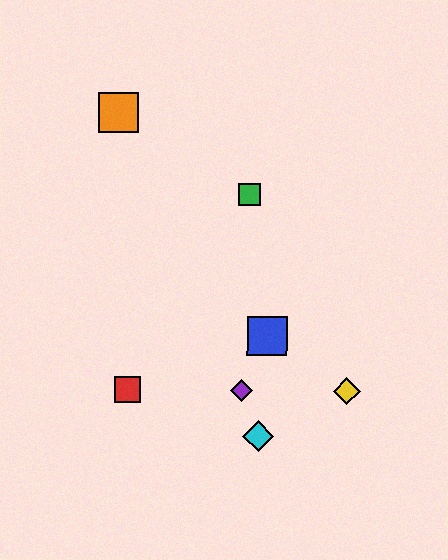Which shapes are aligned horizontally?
The red square, the yellow diamond, the purple diamond are aligned horizontally.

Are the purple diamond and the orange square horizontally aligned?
No, the purple diamond is at y≈390 and the orange square is at y≈112.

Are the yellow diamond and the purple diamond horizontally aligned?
Yes, both are at y≈391.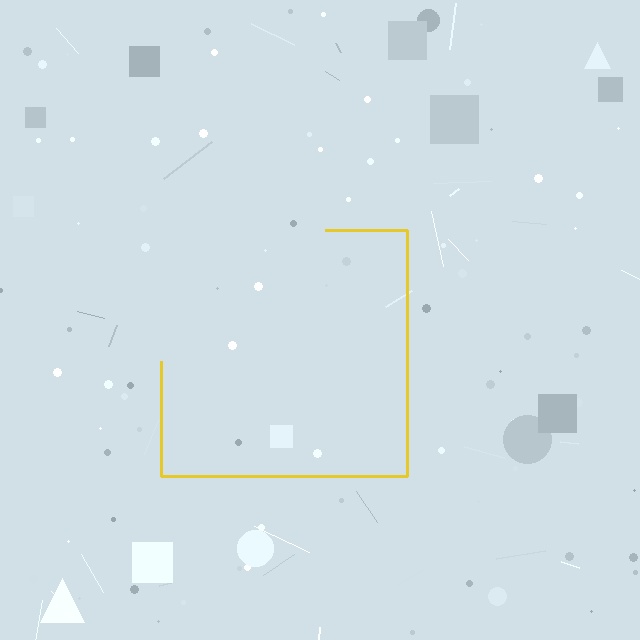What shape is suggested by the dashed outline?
The dashed outline suggests a square.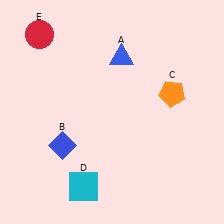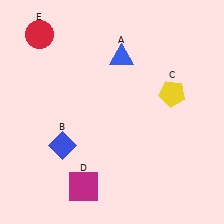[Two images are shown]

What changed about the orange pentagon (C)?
In Image 1, C is orange. In Image 2, it changed to yellow.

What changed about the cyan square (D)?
In Image 1, D is cyan. In Image 2, it changed to magenta.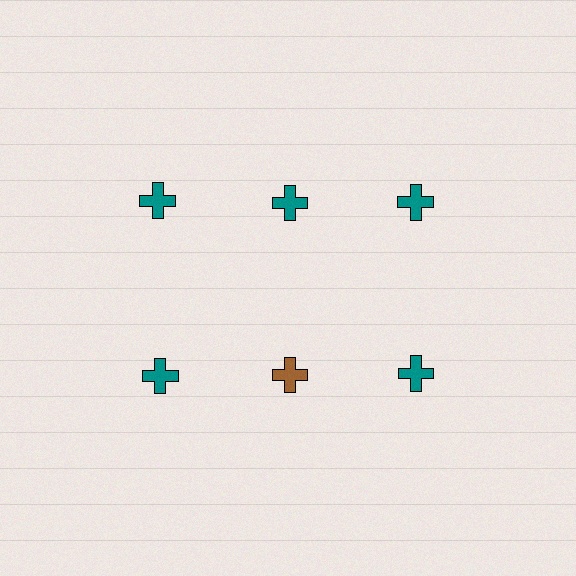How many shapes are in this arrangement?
There are 6 shapes arranged in a grid pattern.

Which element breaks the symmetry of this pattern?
The brown cross in the second row, second from left column breaks the symmetry. All other shapes are teal crosses.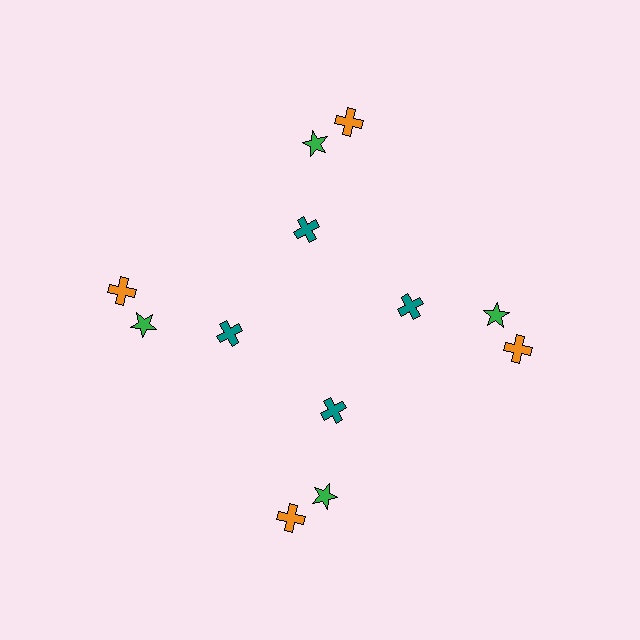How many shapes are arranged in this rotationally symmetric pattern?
There are 12 shapes, arranged in 4 groups of 3.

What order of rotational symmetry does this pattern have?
This pattern has 4-fold rotational symmetry.